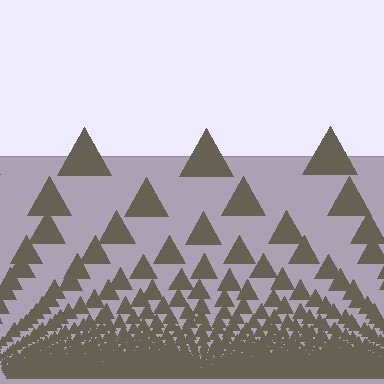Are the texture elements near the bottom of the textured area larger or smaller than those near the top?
Smaller. The gradient is inverted — elements near the bottom are smaller and denser.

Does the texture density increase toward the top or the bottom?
Density increases toward the bottom.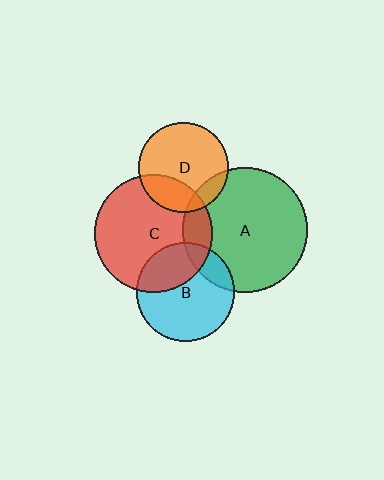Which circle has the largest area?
Circle A (green).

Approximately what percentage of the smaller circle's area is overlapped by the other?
Approximately 25%.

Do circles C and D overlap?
Yes.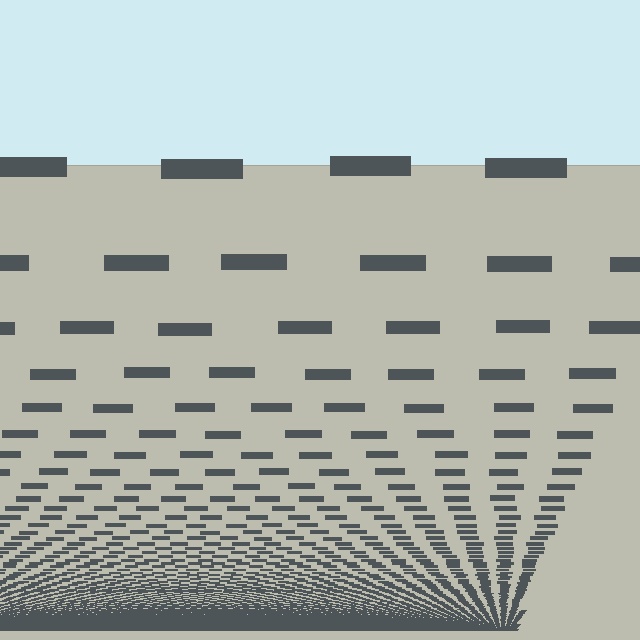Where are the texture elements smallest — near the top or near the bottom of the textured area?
Near the bottom.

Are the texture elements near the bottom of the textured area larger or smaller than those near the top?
Smaller. The gradient is inverted — elements near the bottom are smaller and denser.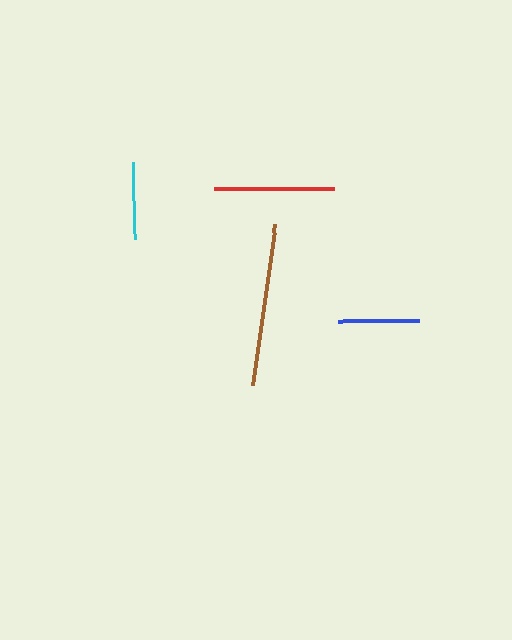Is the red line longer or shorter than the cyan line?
The red line is longer than the cyan line.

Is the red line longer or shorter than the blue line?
The red line is longer than the blue line.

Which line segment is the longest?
The brown line is the longest at approximately 163 pixels.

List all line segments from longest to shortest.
From longest to shortest: brown, red, blue, cyan.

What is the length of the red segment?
The red segment is approximately 120 pixels long.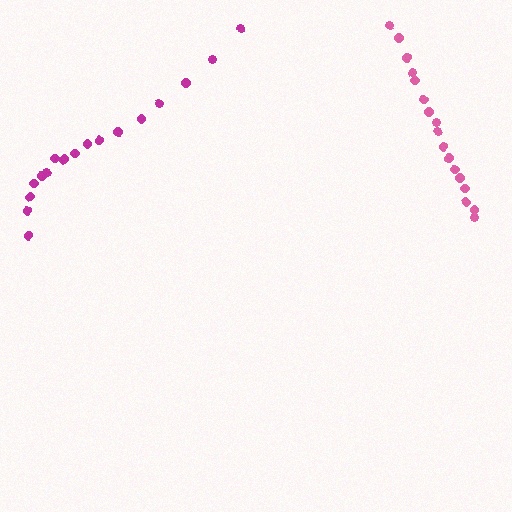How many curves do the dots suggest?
There are 2 distinct paths.